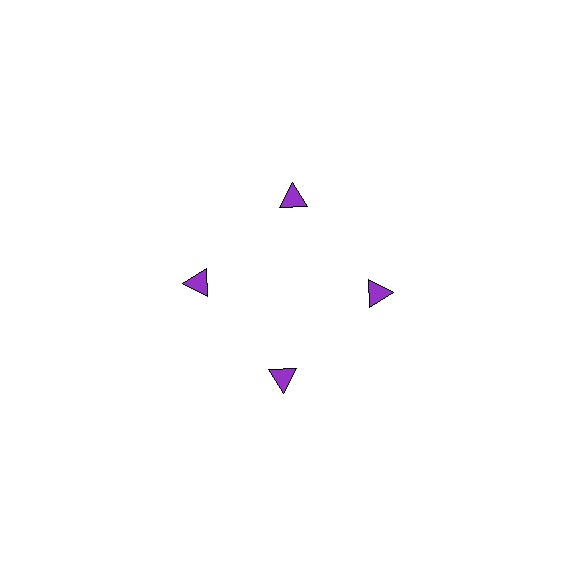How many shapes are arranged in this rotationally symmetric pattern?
There are 4 shapes, arranged in 4 groups of 1.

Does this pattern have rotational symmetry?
Yes, this pattern has 4-fold rotational symmetry. It looks the same after rotating 90 degrees around the center.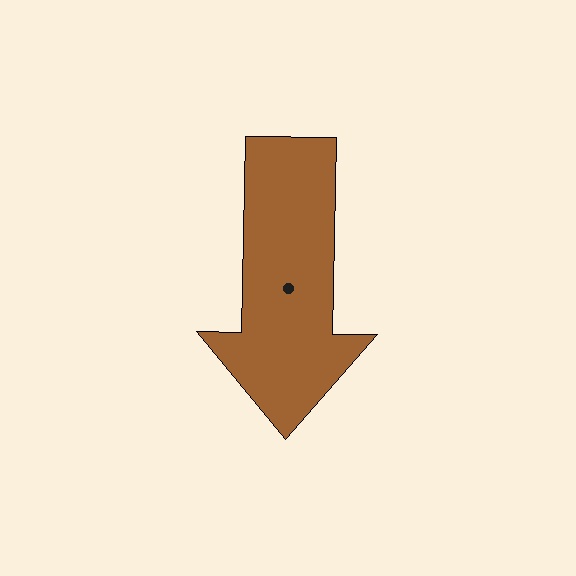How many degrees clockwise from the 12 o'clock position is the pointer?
Approximately 181 degrees.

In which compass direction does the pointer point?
South.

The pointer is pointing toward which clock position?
Roughly 6 o'clock.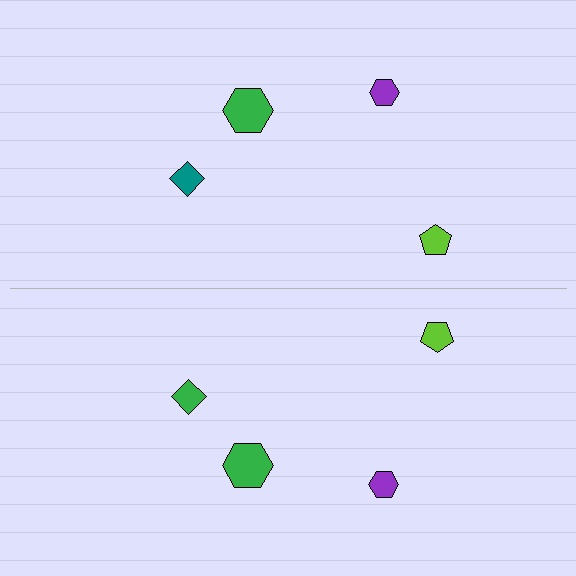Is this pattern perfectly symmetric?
No, the pattern is not perfectly symmetric. The green diamond on the bottom side breaks the symmetry — its mirror counterpart is teal.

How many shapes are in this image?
There are 8 shapes in this image.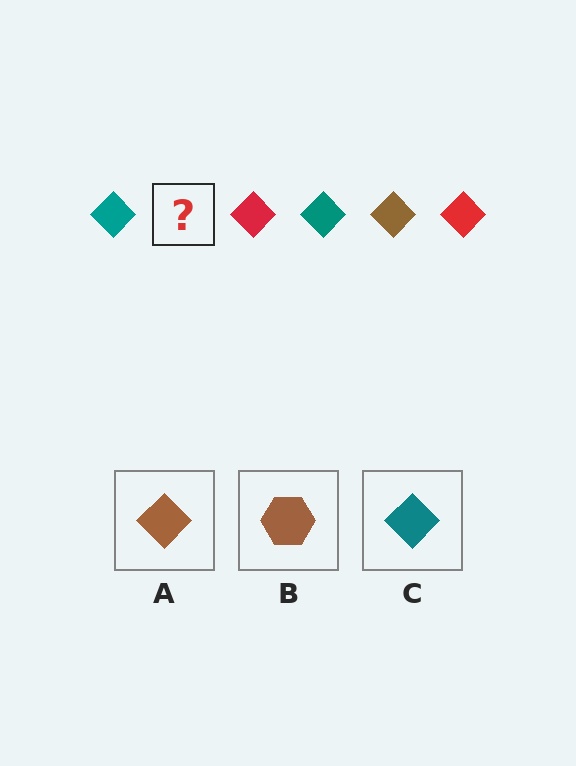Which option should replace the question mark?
Option A.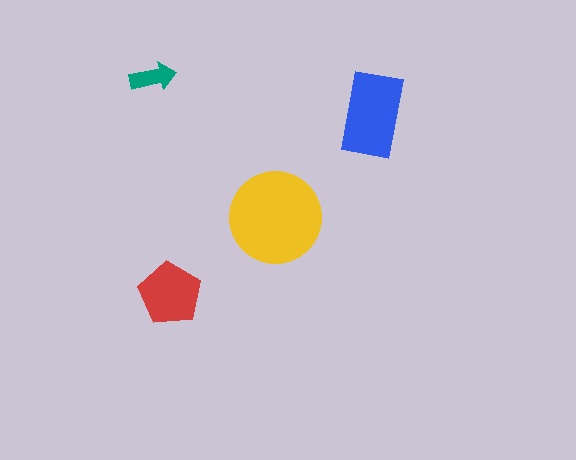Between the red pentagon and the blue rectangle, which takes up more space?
The blue rectangle.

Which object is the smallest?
The teal arrow.